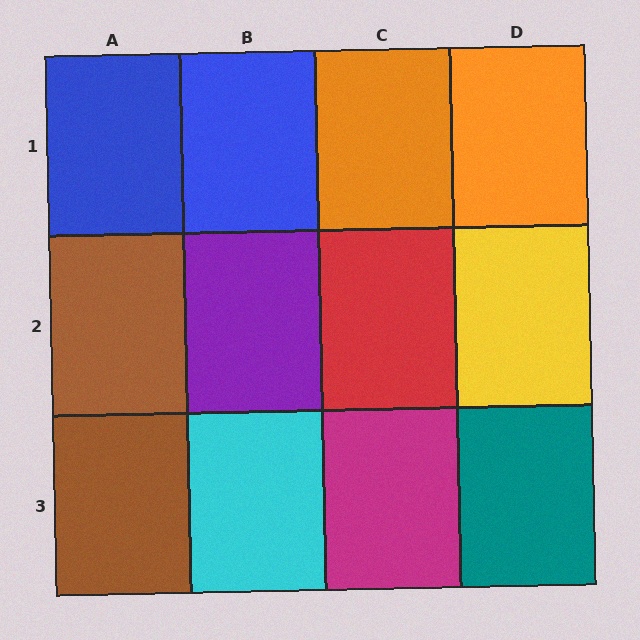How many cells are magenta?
1 cell is magenta.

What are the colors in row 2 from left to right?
Brown, purple, red, yellow.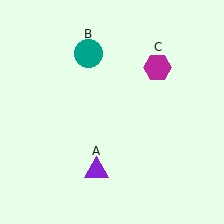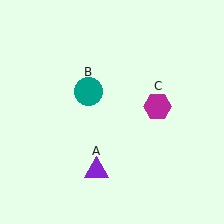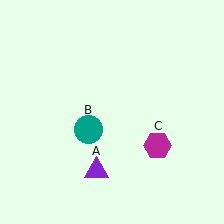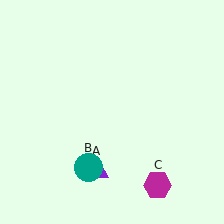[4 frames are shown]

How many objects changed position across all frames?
2 objects changed position: teal circle (object B), magenta hexagon (object C).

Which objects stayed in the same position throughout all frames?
Purple triangle (object A) remained stationary.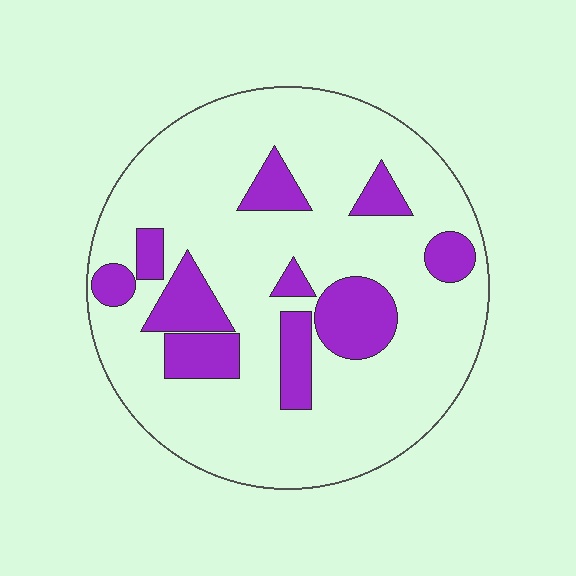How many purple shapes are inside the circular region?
10.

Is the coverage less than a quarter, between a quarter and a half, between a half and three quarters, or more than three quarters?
Less than a quarter.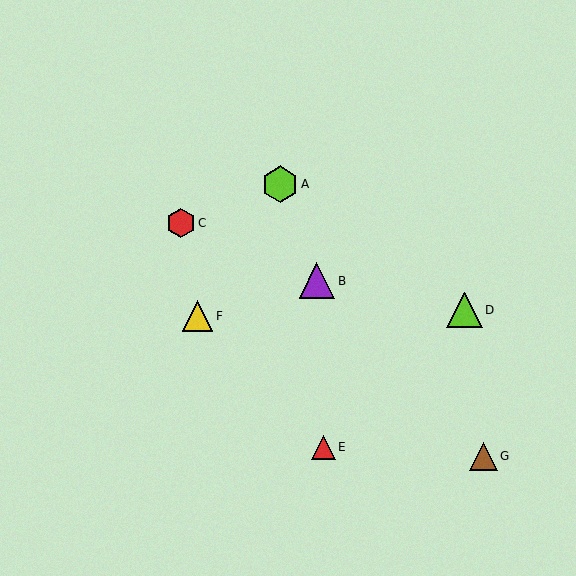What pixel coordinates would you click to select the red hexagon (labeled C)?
Click at (181, 223) to select the red hexagon C.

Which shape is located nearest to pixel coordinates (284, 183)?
The lime hexagon (labeled A) at (280, 184) is nearest to that location.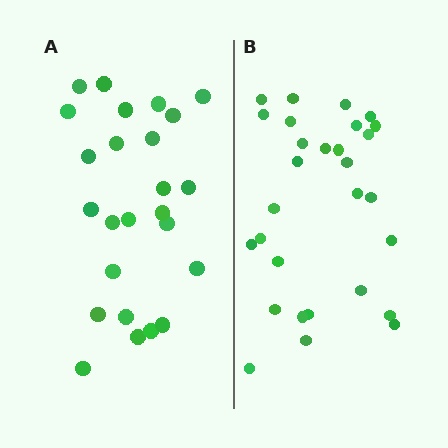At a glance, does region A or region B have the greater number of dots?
Region B (the right region) has more dots.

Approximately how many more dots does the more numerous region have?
Region B has about 4 more dots than region A.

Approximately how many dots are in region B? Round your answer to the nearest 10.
About 30 dots. (The exact count is 29, which rounds to 30.)